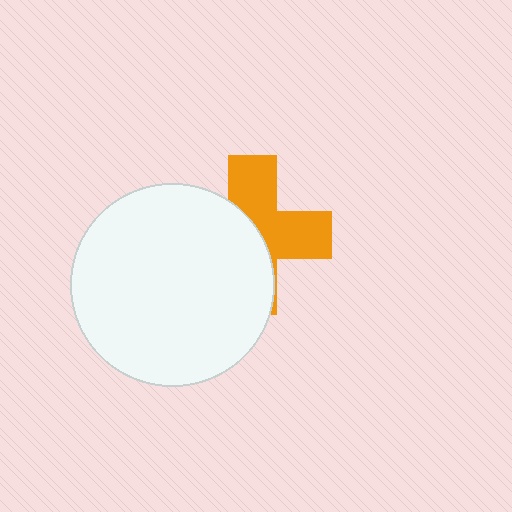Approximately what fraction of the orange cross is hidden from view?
Roughly 52% of the orange cross is hidden behind the white circle.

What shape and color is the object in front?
The object in front is a white circle.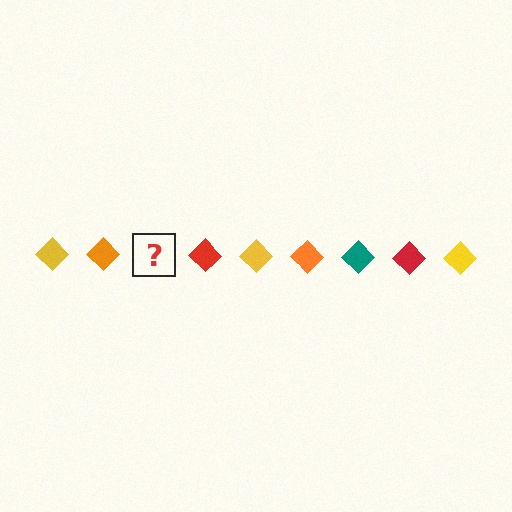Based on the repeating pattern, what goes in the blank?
The blank should be a teal diamond.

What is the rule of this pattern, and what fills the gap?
The rule is that the pattern cycles through yellow, orange, teal, red diamonds. The gap should be filled with a teal diamond.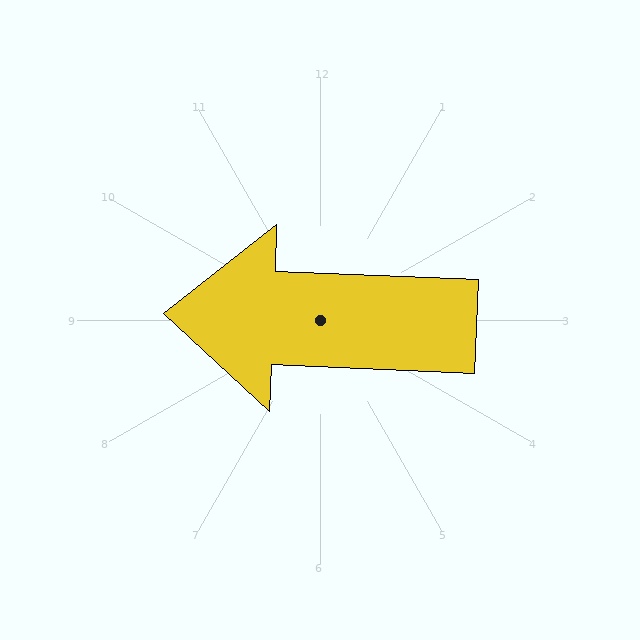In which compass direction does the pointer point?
West.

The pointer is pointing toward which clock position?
Roughly 9 o'clock.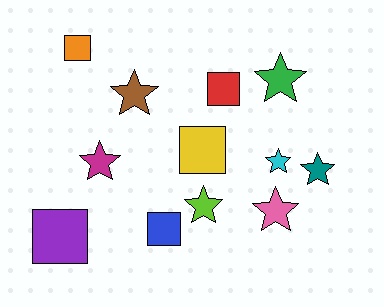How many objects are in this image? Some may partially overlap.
There are 12 objects.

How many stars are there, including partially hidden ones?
There are 7 stars.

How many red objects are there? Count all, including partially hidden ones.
There is 1 red object.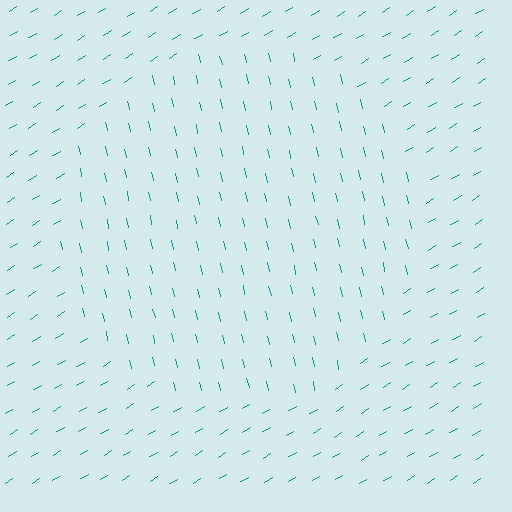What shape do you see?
I see a circle.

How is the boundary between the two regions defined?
The boundary is defined purely by a change in line orientation (approximately 71 degrees difference). All lines are the same color and thickness.